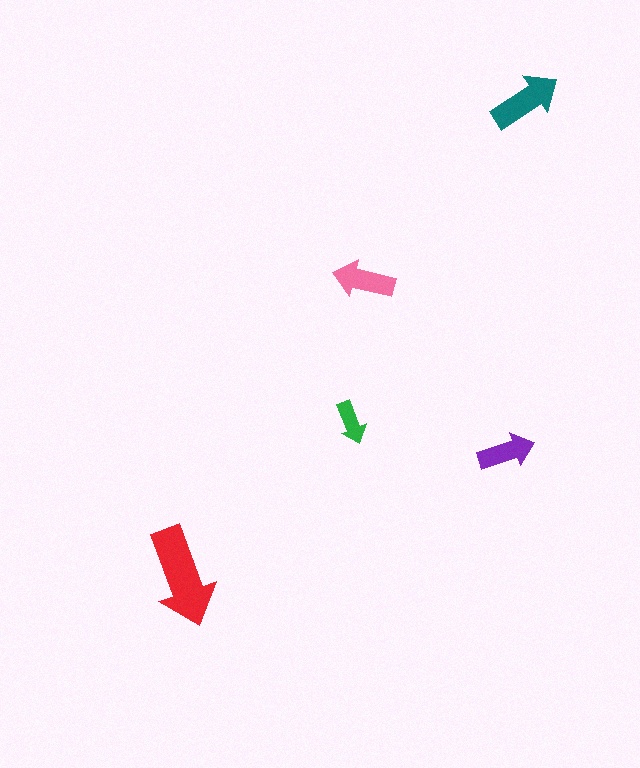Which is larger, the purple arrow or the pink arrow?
The pink one.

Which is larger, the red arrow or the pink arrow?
The red one.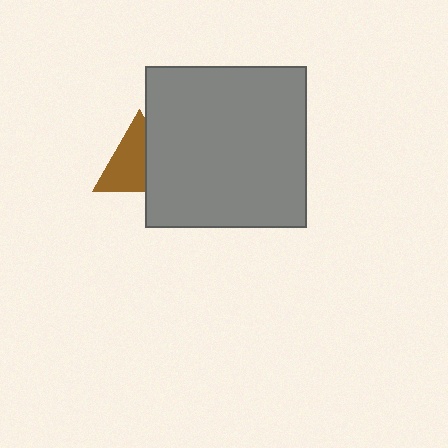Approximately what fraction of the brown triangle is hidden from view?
Roughly 38% of the brown triangle is hidden behind the gray square.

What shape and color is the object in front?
The object in front is a gray square.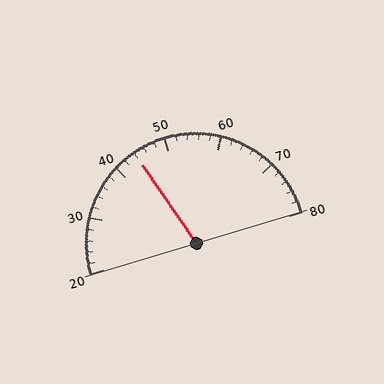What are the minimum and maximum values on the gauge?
The gauge ranges from 20 to 80.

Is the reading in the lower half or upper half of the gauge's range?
The reading is in the lower half of the range (20 to 80).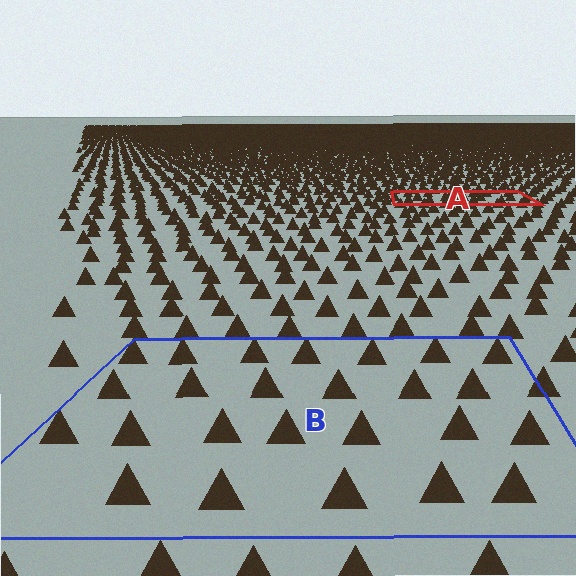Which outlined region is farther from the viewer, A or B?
Region A is farther from the viewer — the texture elements inside it appear smaller and more densely packed.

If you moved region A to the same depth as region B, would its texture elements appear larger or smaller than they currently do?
They would appear larger. At a closer depth, the same texture elements are projected at a bigger on-screen size.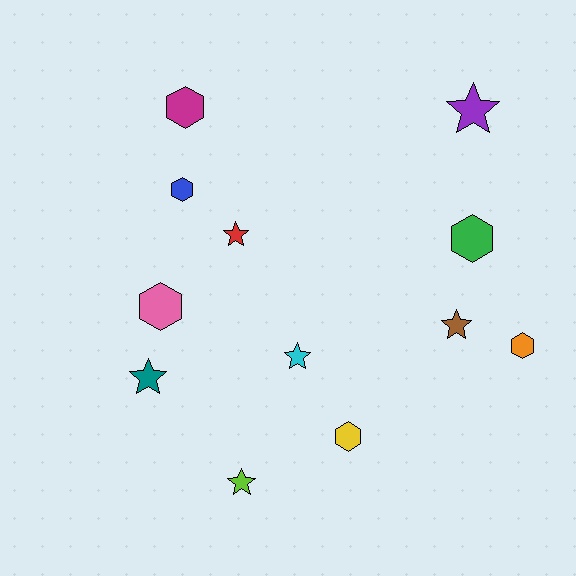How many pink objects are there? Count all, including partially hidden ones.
There is 1 pink object.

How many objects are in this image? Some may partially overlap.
There are 12 objects.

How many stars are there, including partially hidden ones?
There are 6 stars.